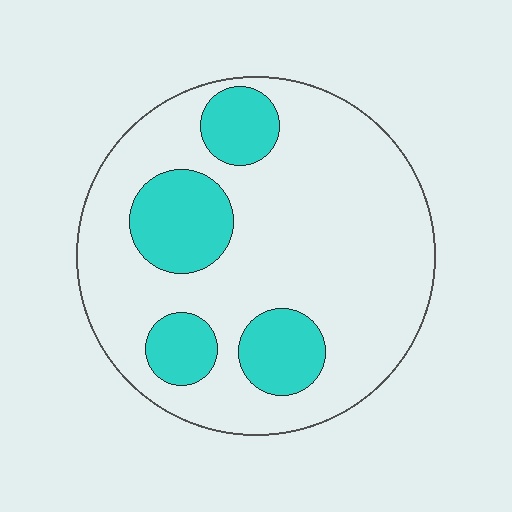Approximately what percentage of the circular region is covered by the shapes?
Approximately 25%.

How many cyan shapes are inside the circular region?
4.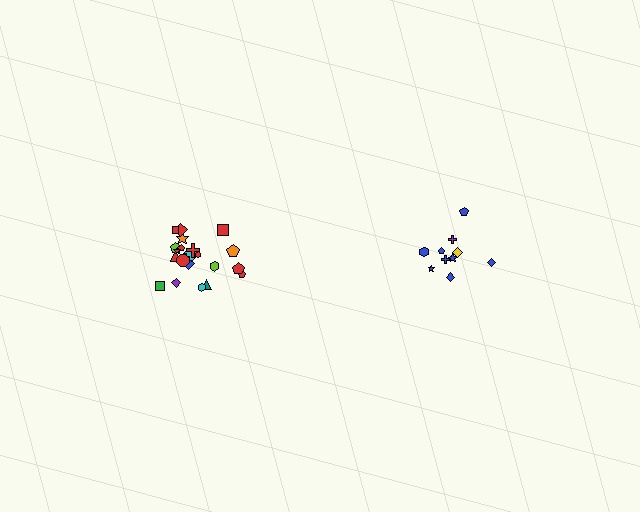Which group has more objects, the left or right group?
The left group.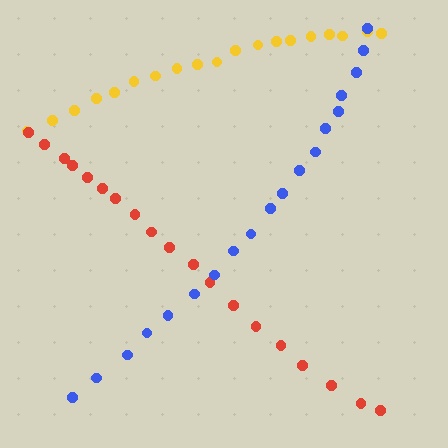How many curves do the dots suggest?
There are 3 distinct paths.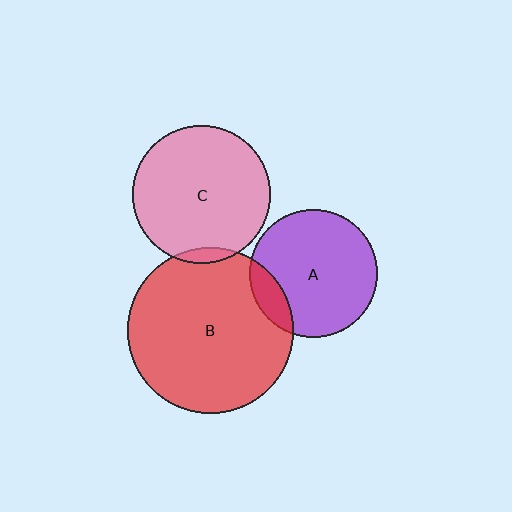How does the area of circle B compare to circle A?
Approximately 1.7 times.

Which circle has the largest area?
Circle B (red).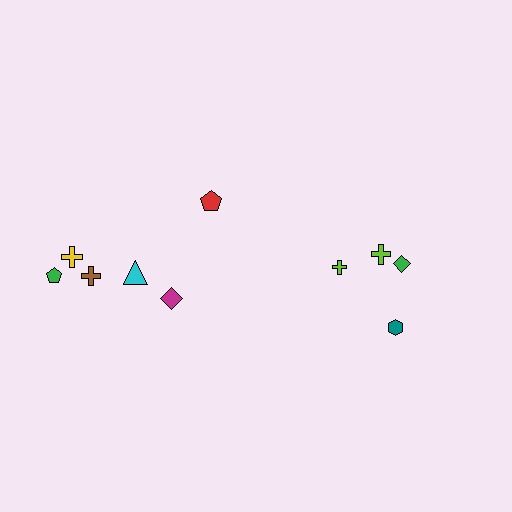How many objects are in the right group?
There are 4 objects.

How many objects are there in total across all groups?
There are 10 objects.